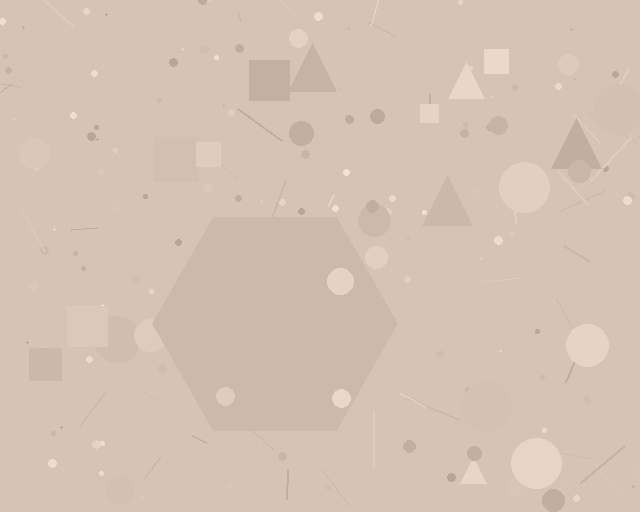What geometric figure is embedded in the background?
A hexagon is embedded in the background.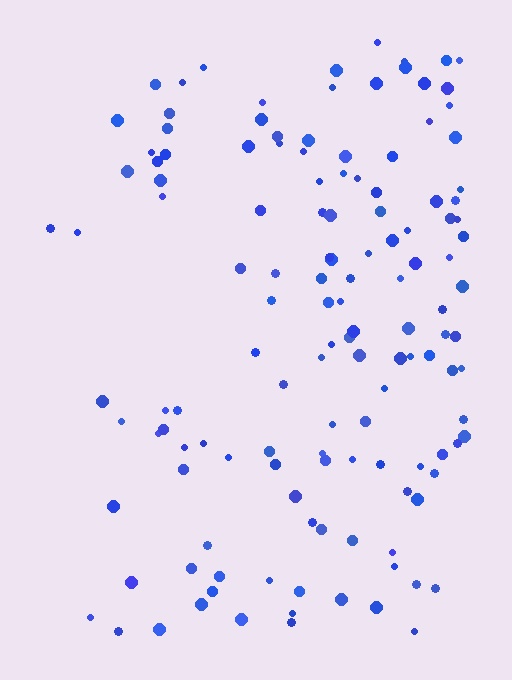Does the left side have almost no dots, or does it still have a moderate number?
Still a moderate number, just noticeably fewer than the right.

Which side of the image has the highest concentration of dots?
The right.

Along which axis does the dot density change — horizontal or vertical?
Horizontal.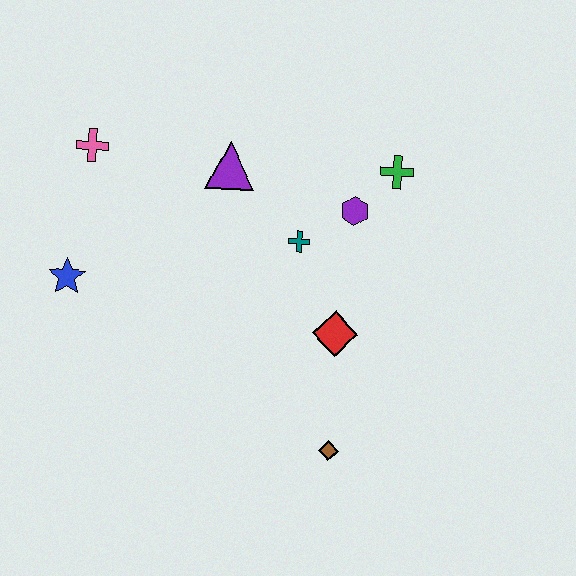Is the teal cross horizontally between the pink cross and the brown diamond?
Yes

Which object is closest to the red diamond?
The teal cross is closest to the red diamond.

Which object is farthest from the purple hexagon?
The blue star is farthest from the purple hexagon.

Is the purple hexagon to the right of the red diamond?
Yes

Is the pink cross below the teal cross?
No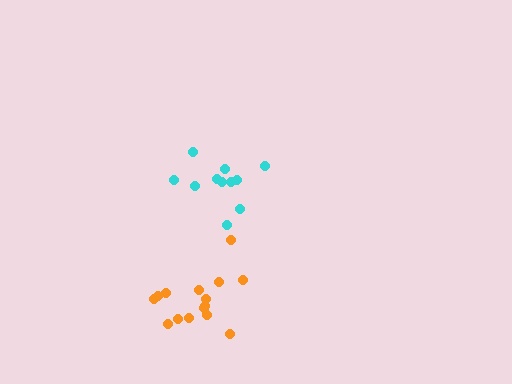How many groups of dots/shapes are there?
There are 2 groups.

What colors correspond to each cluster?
The clusters are colored: cyan, orange.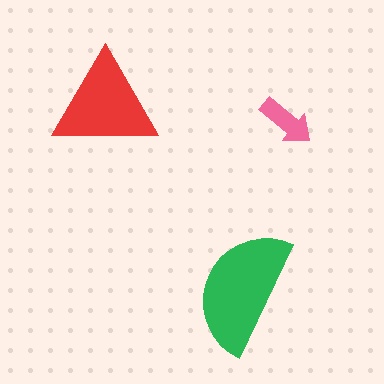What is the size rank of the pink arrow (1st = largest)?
3rd.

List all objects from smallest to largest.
The pink arrow, the red triangle, the green semicircle.